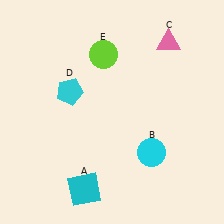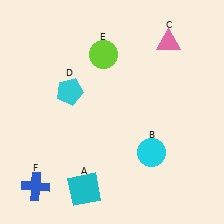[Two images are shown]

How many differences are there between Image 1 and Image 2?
There is 1 difference between the two images.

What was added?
A blue cross (F) was added in Image 2.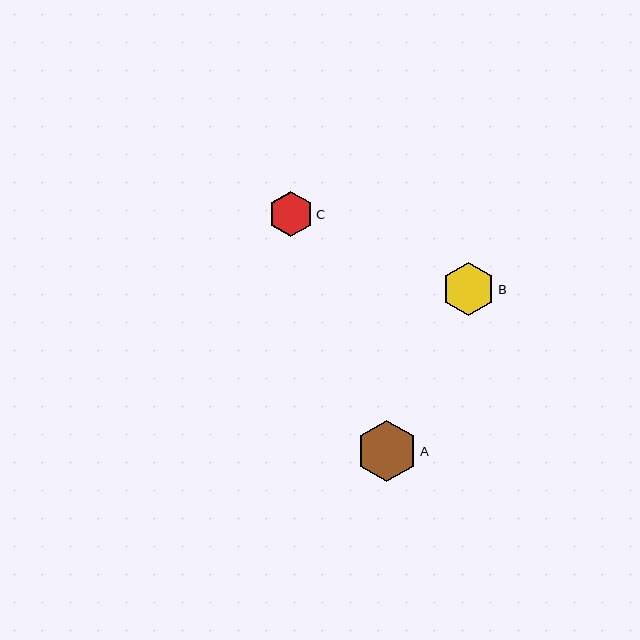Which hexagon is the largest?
Hexagon A is the largest with a size of approximately 61 pixels.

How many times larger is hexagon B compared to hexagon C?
Hexagon B is approximately 1.2 times the size of hexagon C.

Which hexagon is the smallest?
Hexagon C is the smallest with a size of approximately 45 pixels.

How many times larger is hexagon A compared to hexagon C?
Hexagon A is approximately 1.3 times the size of hexagon C.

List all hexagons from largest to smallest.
From largest to smallest: A, B, C.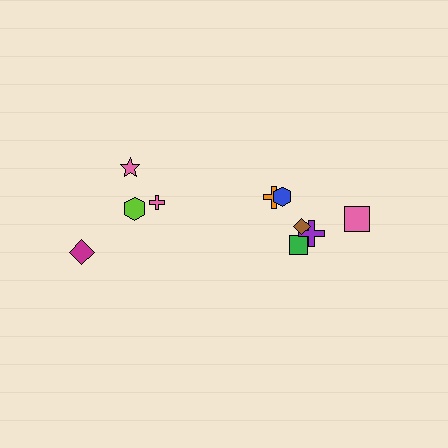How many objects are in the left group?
There are 4 objects.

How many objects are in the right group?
There are 6 objects.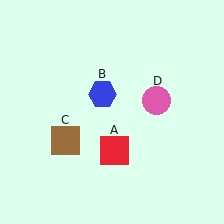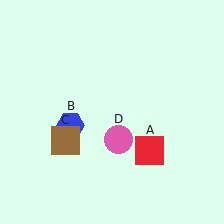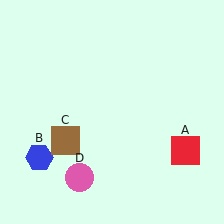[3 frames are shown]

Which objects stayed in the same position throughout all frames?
Brown square (object C) remained stationary.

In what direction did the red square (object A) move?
The red square (object A) moved right.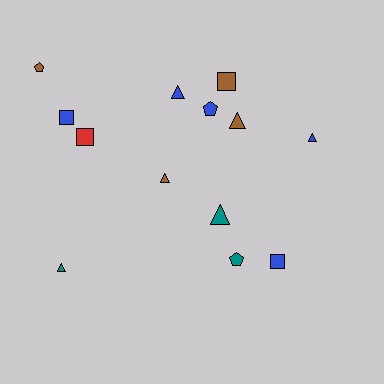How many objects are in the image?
There are 13 objects.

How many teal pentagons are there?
There is 1 teal pentagon.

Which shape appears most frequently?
Triangle, with 6 objects.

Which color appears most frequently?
Blue, with 5 objects.